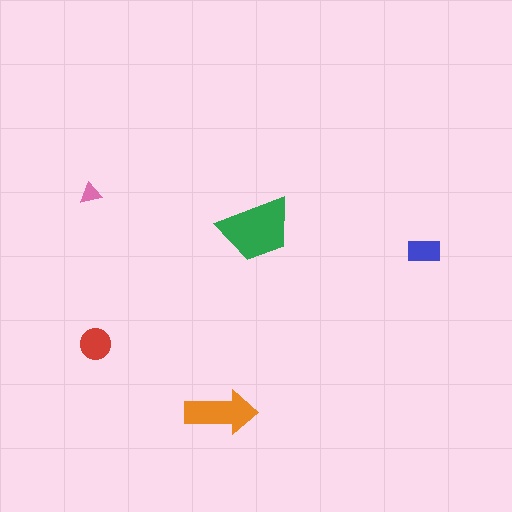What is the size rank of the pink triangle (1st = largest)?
5th.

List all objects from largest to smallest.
The green trapezoid, the orange arrow, the red circle, the blue rectangle, the pink triangle.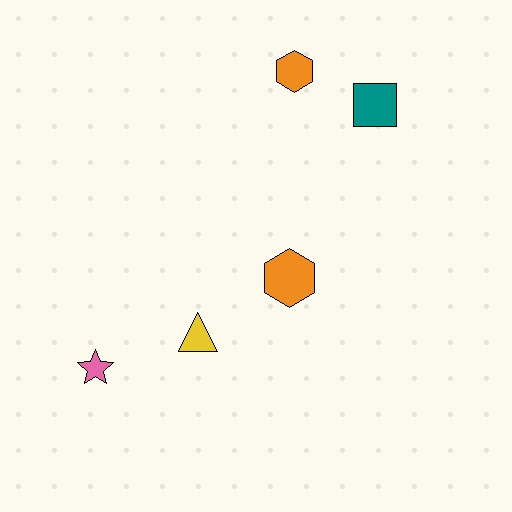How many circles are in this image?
There are no circles.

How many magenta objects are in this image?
There are no magenta objects.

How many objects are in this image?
There are 5 objects.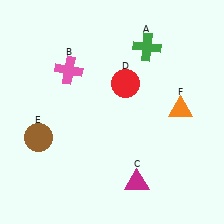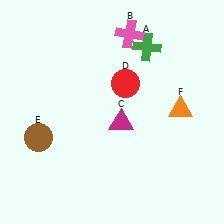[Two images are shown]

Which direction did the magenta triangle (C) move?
The magenta triangle (C) moved up.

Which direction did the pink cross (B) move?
The pink cross (B) moved right.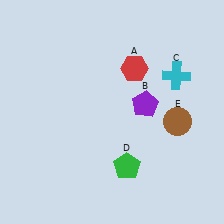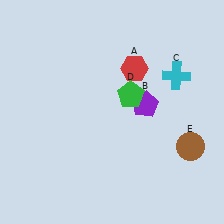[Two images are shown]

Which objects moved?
The objects that moved are: the green pentagon (D), the brown circle (E).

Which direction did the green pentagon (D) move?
The green pentagon (D) moved up.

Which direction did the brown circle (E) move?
The brown circle (E) moved down.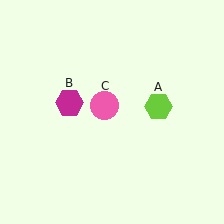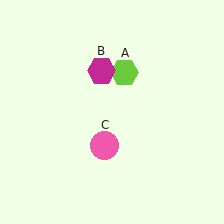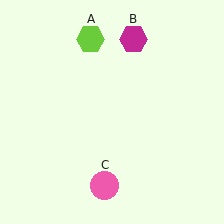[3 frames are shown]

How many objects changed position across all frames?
3 objects changed position: lime hexagon (object A), magenta hexagon (object B), pink circle (object C).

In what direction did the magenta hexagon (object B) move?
The magenta hexagon (object B) moved up and to the right.